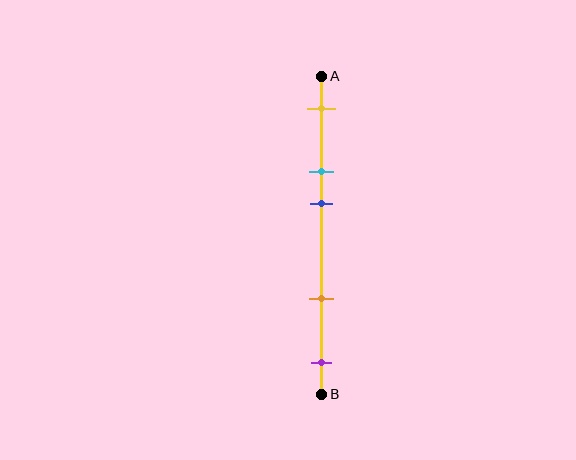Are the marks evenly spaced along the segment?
No, the marks are not evenly spaced.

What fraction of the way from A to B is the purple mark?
The purple mark is approximately 90% (0.9) of the way from A to B.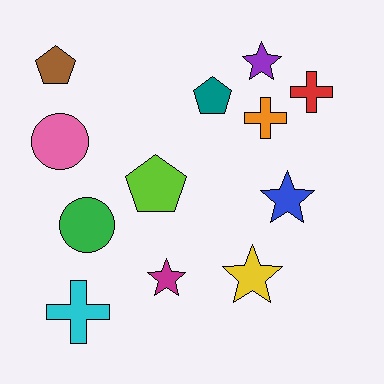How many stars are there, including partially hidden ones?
There are 4 stars.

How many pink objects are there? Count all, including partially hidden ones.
There is 1 pink object.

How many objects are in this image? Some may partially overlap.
There are 12 objects.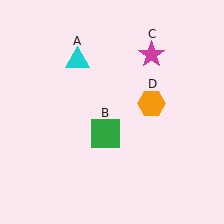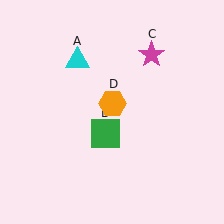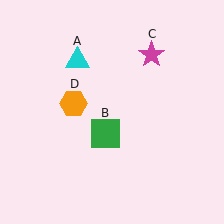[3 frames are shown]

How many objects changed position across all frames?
1 object changed position: orange hexagon (object D).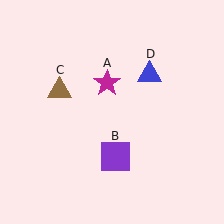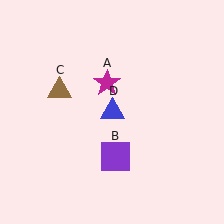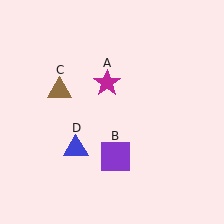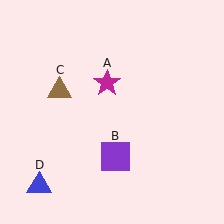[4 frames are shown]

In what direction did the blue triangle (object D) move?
The blue triangle (object D) moved down and to the left.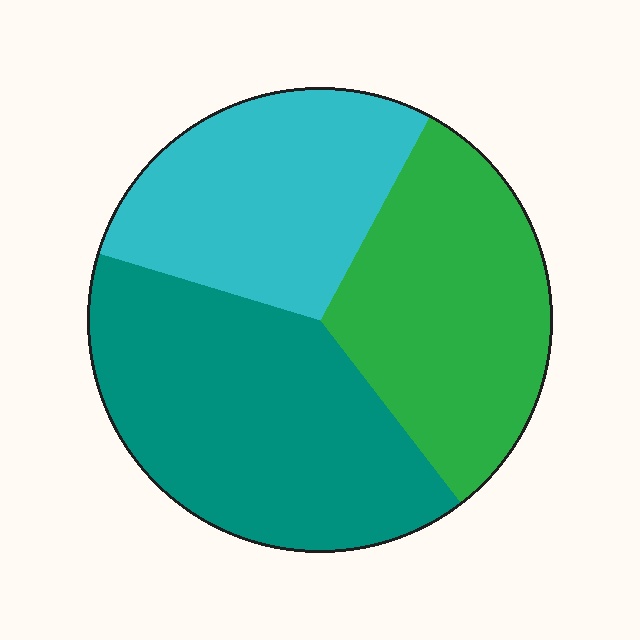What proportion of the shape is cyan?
Cyan takes up about one quarter (1/4) of the shape.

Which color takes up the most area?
Teal, at roughly 40%.